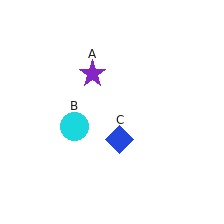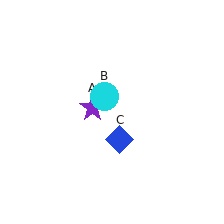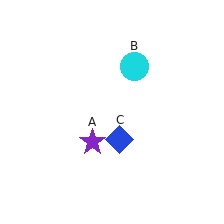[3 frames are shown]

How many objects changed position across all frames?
2 objects changed position: purple star (object A), cyan circle (object B).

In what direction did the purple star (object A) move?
The purple star (object A) moved down.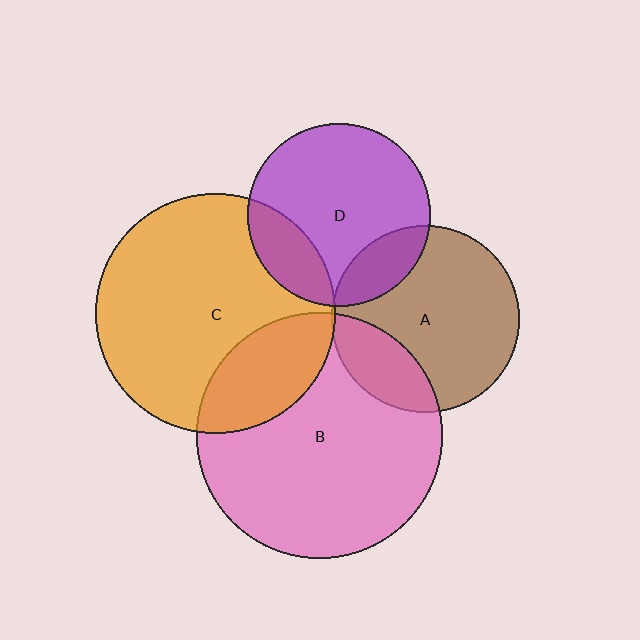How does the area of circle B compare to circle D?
Approximately 1.8 times.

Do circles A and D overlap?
Yes.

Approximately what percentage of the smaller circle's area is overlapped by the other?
Approximately 15%.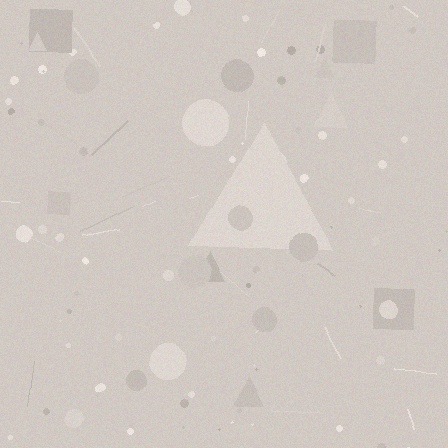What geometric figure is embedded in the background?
A triangle is embedded in the background.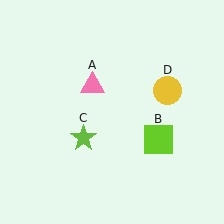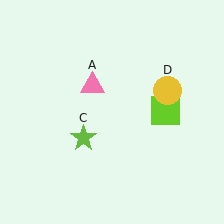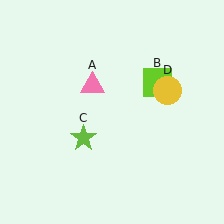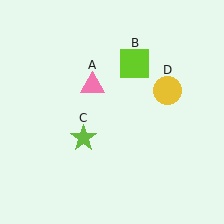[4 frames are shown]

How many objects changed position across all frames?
1 object changed position: lime square (object B).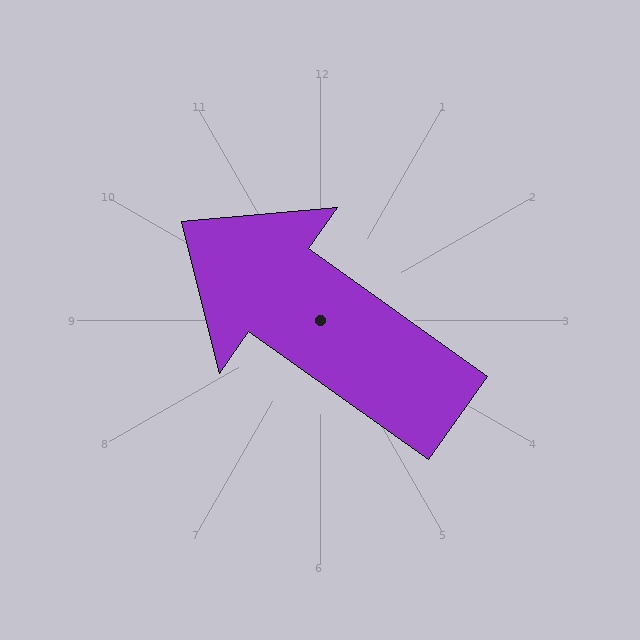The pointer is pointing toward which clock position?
Roughly 10 o'clock.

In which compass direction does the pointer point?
Northwest.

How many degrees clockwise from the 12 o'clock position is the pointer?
Approximately 305 degrees.